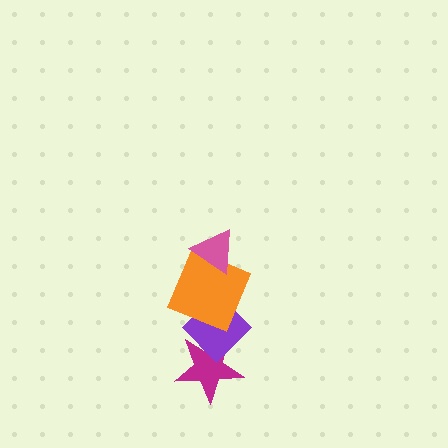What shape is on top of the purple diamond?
The orange square is on top of the purple diamond.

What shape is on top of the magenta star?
The purple diamond is on top of the magenta star.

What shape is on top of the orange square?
The pink triangle is on top of the orange square.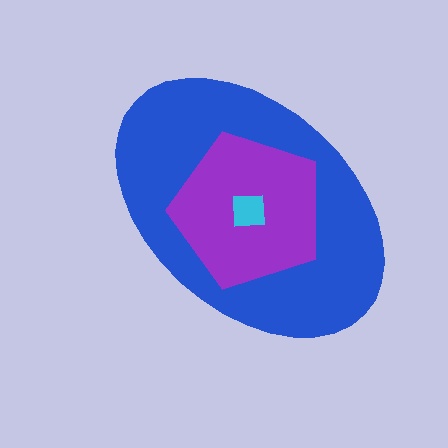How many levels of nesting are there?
3.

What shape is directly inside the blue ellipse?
The purple pentagon.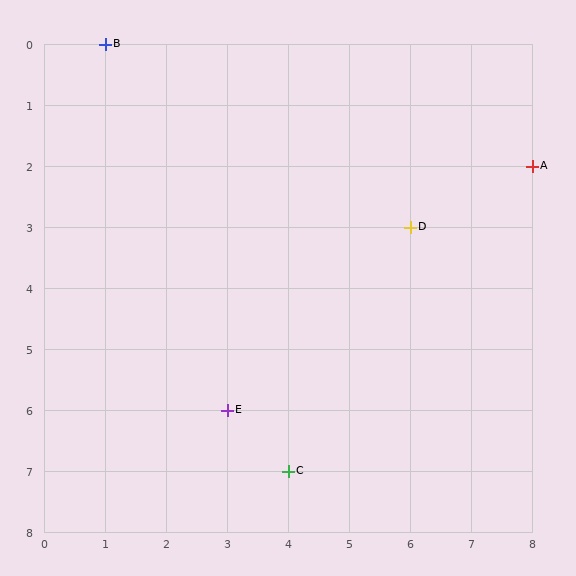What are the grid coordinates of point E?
Point E is at grid coordinates (3, 6).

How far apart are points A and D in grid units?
Points A and D are 2 columns and 1 row apart (about 2.2 grid units diagonally).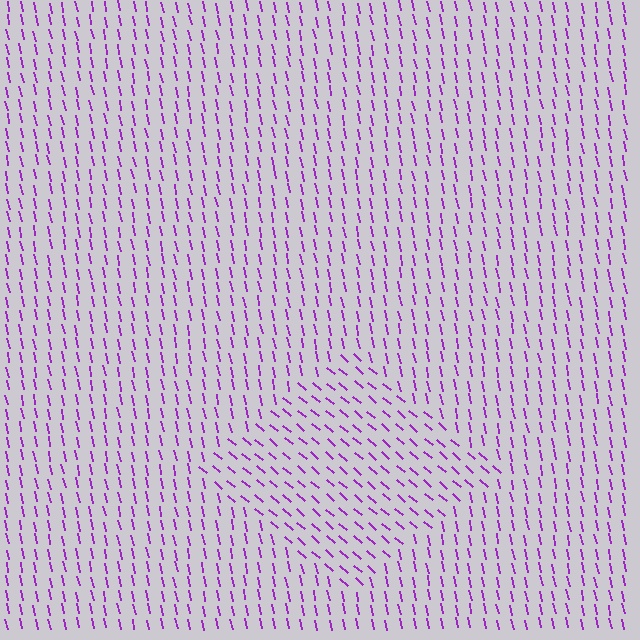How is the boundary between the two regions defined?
The boundary is defined purely by a change in line orientation (approximately 38 degrees difference). All lines are the same color and thickness.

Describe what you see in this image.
The image is filled with small purple line segments. A diamond region in the image has lines oriented differently from the surrounding lines, creating a visible texture boundary.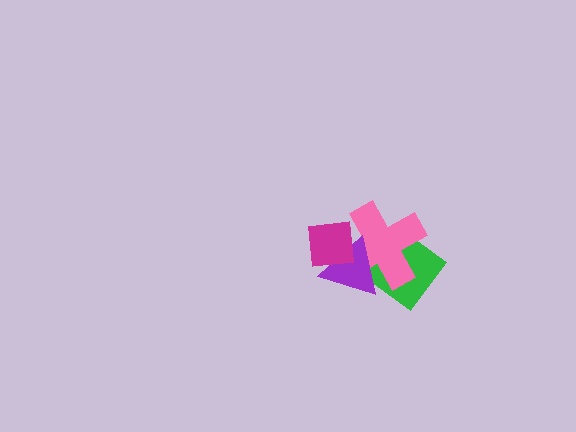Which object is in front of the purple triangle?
The magenta square is in front of the purple triangle.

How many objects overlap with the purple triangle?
3 objects overlap with the purple triangle.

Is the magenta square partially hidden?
No, no other shape covers it.